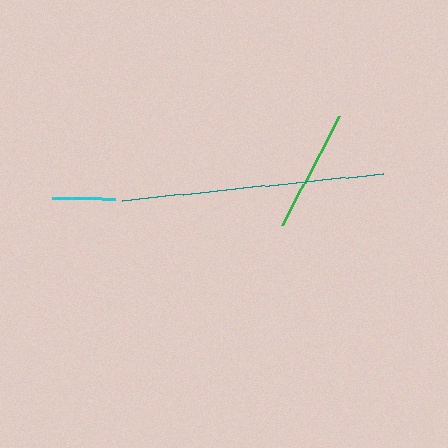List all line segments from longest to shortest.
From longest to shortest: teal, green, cyan.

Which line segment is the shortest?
The cyan line is the shortest at approximately 63 pixels.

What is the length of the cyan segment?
The cyan segment is approximately 63 pixels long.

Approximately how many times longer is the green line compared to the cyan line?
The green line is approximately 1.9 times the length of the cyan line.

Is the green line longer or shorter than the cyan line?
The green line is longer than the cyan line.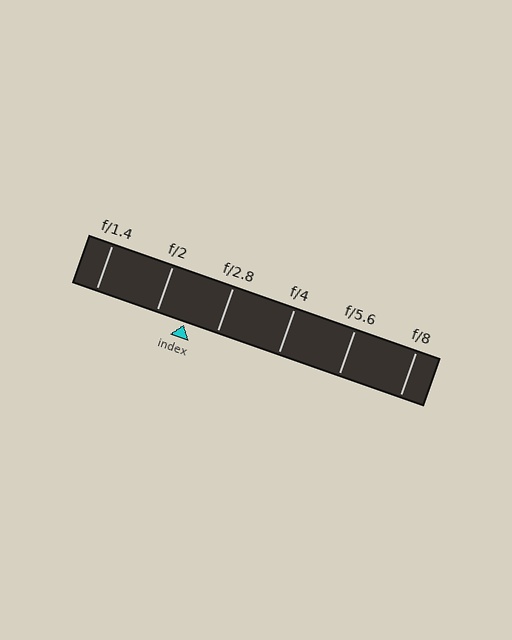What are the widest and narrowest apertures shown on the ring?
The widest aperture shown is f/1.4 and the narrowest is f/8.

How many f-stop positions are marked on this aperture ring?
There are 6 f-stop positions marked.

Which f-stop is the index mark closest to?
The index mark is closest to f/2.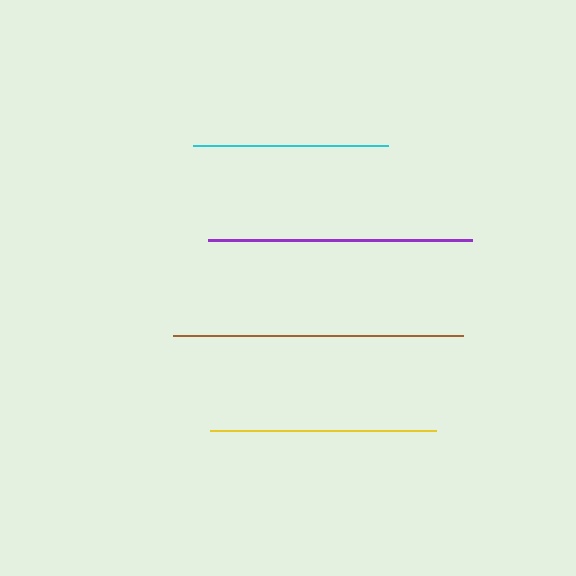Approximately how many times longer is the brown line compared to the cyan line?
The brown line is approximately 1.5 times the length of the cyan line.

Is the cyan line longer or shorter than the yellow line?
The yellow line is longer than the cyan line.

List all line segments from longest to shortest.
From longest to shortest: brown, purple, yellow, cyan.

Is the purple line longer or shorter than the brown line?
The brown line is longer than the purple line.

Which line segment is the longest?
The brown line is the longest at approximately 290 pixels.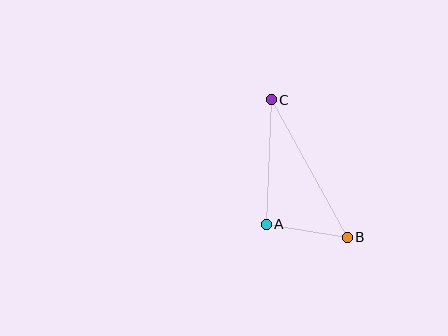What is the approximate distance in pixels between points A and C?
The distance between A and C is approximately 125 pixels.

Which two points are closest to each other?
Points A and B are closest to each other.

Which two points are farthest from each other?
Points B and C are farthest from each other.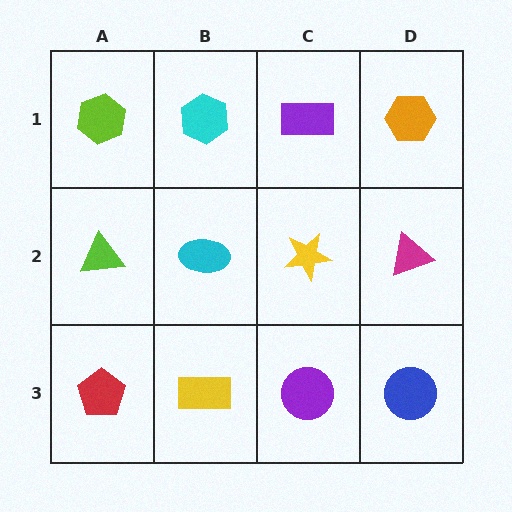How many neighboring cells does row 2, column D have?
3.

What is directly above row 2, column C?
A purple rectangle.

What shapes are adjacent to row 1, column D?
A magenta triangle (row 2, column D), a purple rectangle (row 1, column C).